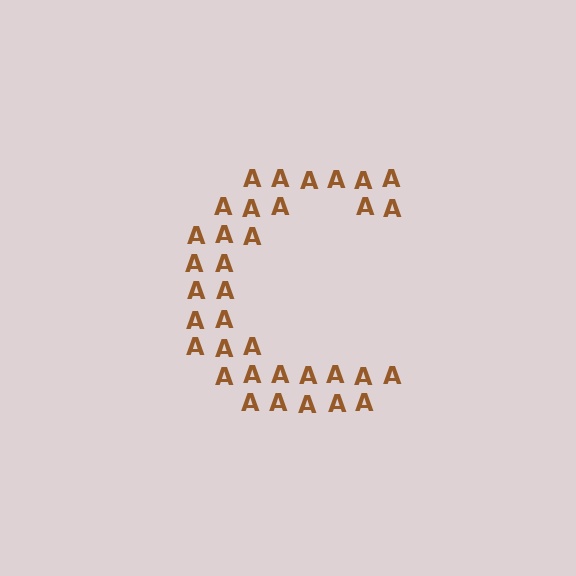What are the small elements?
The small elements are letter A's.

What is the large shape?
The large shape is the letter C.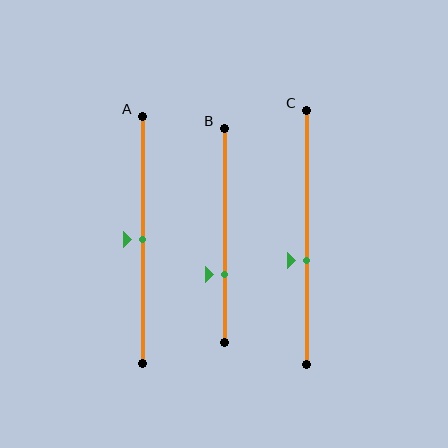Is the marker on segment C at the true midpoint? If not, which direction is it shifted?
No, the marker on segment C is shifted downward by about 9% of the segment length.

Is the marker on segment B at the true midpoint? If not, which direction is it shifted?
No, the marker on segment B is shifted downward by about 18% of the segment length.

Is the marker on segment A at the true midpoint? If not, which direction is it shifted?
Yes, the marker on segment A is at the true midpoint.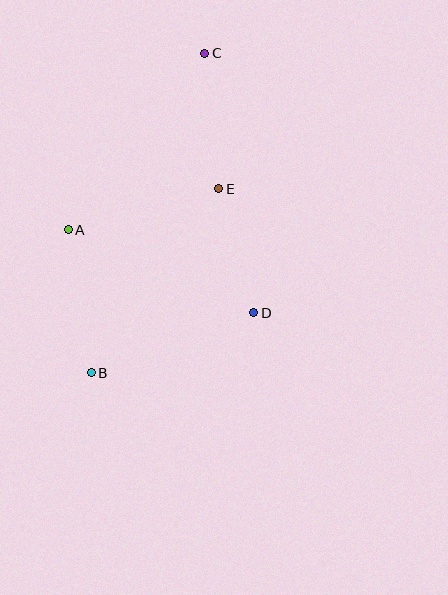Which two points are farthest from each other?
Points B and C are farthest from each other.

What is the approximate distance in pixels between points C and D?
The distance between C and D is approximately 264 pixels.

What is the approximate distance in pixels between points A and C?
The distance between A and C is approximately 223 pixels.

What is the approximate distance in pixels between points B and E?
The distance between B and E is approximately 224 pixels.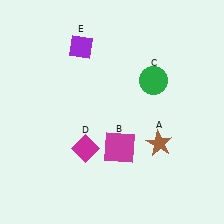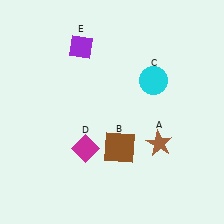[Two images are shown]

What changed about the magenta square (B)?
In Image 1, B is magenta. In Image 2, it changed to brown.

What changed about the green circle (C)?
In Image 1, C is green. In Image 2, it changed to cyan.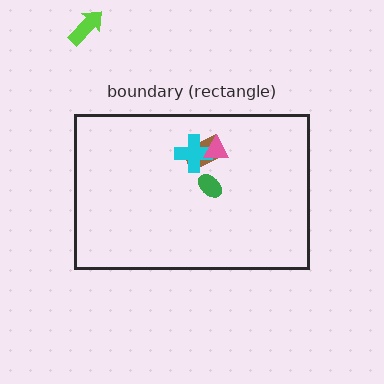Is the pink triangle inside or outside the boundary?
Inside.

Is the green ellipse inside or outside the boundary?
Inside.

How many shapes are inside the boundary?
4 inside, 1 outside.